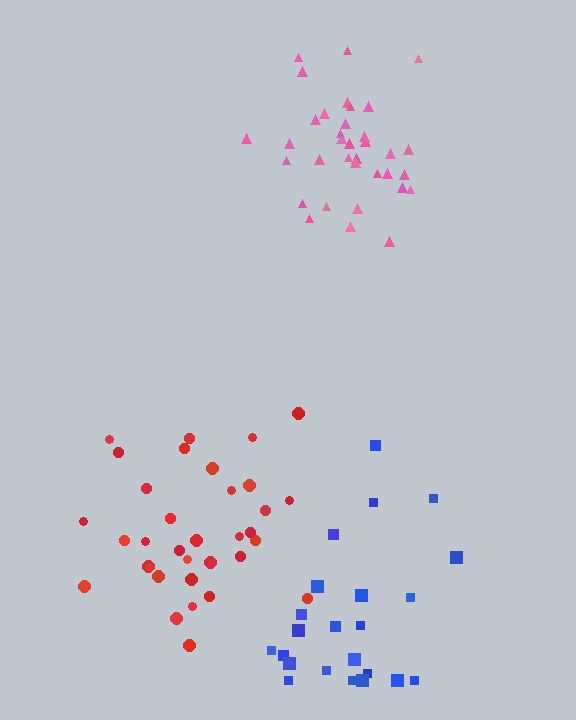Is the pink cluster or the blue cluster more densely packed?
Pink.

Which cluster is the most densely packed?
Pink.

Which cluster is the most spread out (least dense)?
Blue.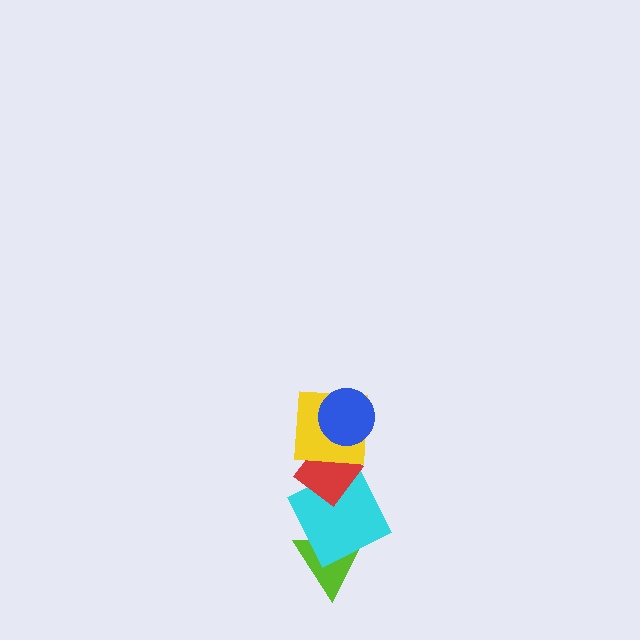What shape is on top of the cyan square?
The red diamond is on top of the cyan square.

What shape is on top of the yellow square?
The blue circle is on top of the yellow square.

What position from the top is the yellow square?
The yellow square is 2nd from the top.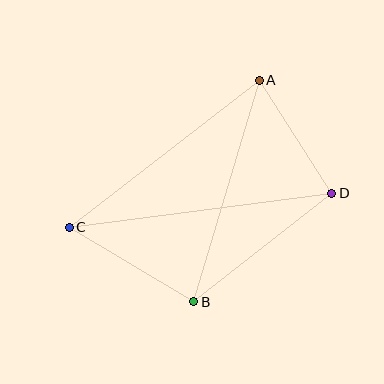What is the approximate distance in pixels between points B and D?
The distance between B and D is approximately 176 pixels.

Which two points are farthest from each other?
Points C and D are farthest from each other.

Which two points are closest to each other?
Points A and D are closest to each other.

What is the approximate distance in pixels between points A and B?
The distance between A and B is approximately 231 pixels.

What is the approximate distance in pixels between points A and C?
The distance between A and C is approximately 240 pixels.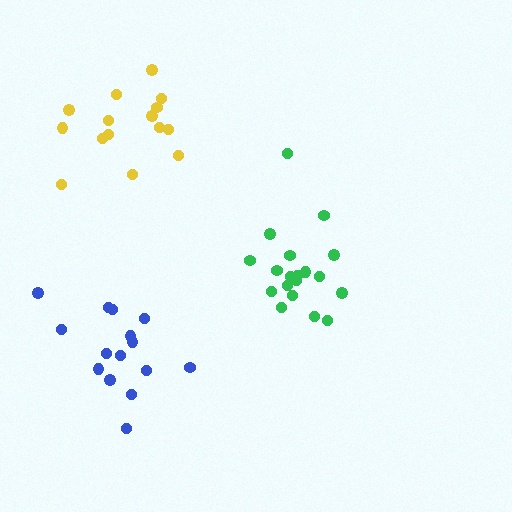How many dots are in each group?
Group 1: 15 dots, Group 2: 15 dots, Group 3: 19 dots (49 total).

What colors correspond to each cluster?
The clusters are colored: blue, yellow, green.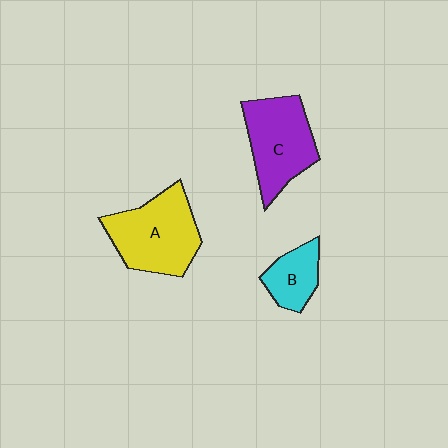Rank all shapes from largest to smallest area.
From largest to smallest: A (yellow), C (purple), B (cyan).